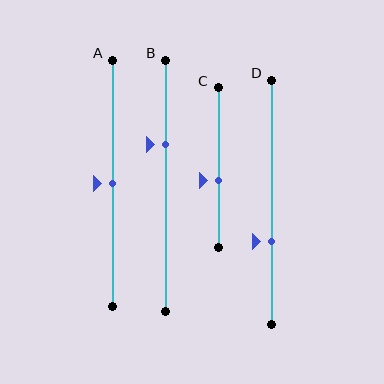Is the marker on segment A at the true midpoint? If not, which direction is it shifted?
Yes, the marker on segment A is at the true midpoint.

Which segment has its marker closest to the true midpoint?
Segment A has its marker closest to the true midpoint.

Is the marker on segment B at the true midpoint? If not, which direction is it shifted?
No, the marker on segment B is shifted upward by about 16% of the segment length.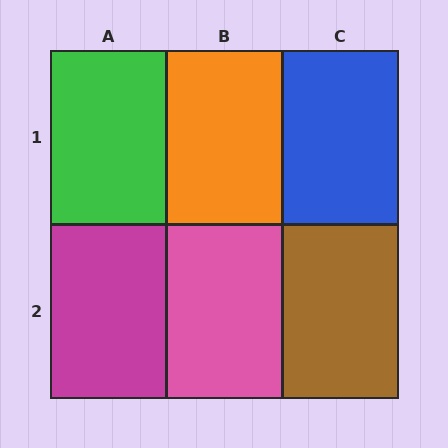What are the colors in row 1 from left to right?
Green, orange, blue.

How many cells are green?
1 cell is green.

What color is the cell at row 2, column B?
Pink.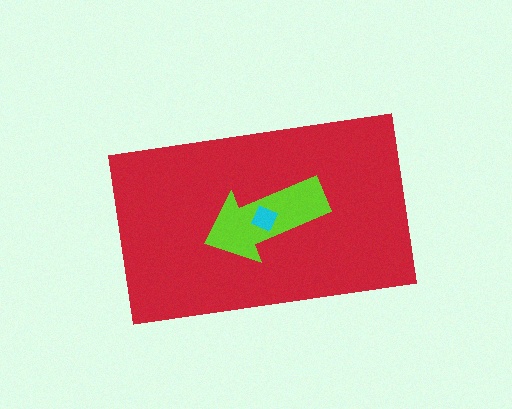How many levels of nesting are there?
3.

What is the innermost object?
The cyan diamond.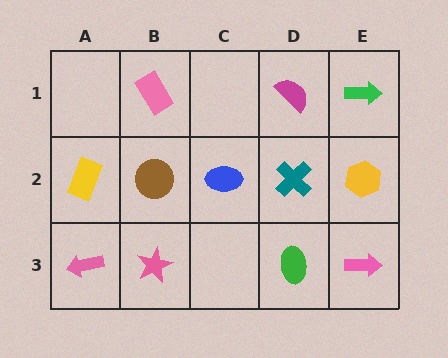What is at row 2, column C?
A blue ellipse.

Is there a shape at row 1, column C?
No, that cell is empty.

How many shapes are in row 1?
3 shapes.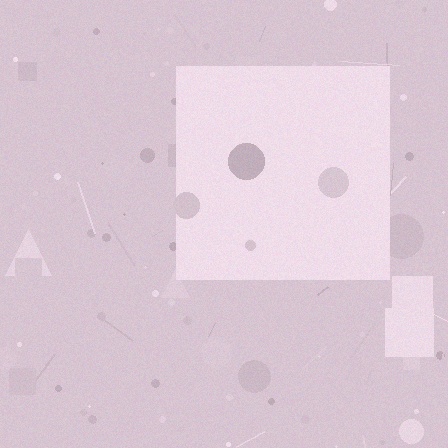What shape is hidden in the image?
A square is hidden in the image.